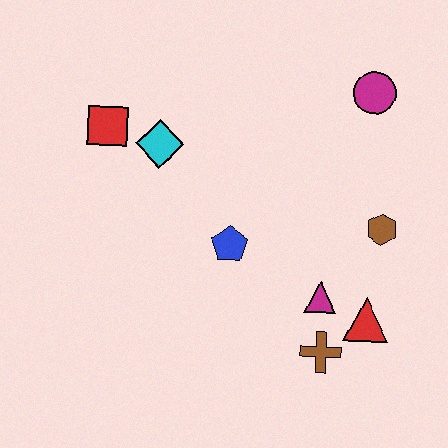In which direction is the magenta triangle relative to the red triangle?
The magenta triangle is to the left of the red triangle.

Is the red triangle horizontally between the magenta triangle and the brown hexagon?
Yes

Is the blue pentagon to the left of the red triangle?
Yes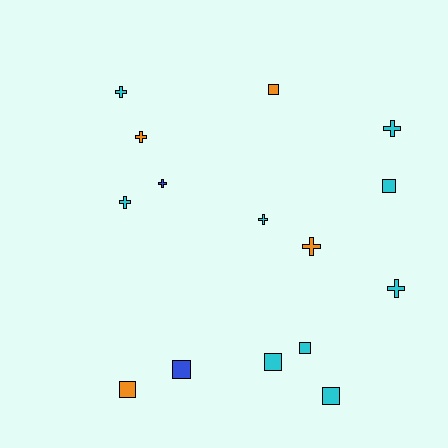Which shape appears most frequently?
Cross, with 8 objects.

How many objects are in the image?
There are 15 objects.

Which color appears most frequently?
Cyan, with 9 objects.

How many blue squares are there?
There is 1 blue square.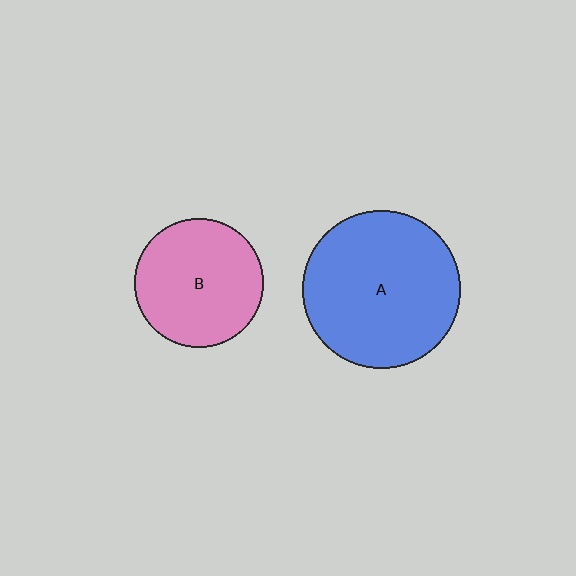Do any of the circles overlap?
No, none of the circles overlap.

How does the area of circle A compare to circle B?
Approximately 1.5 times.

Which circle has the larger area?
Circle A (blue).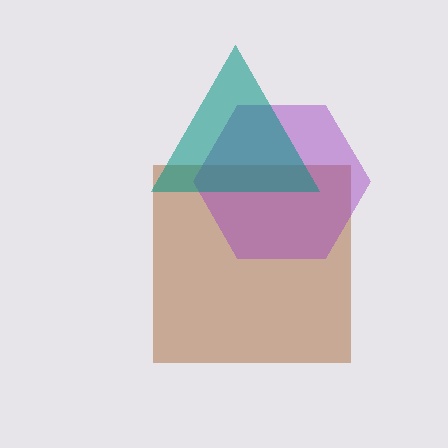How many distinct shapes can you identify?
There are 3 distinct shapes: a brown square, a purple hexagon, a teal triangle.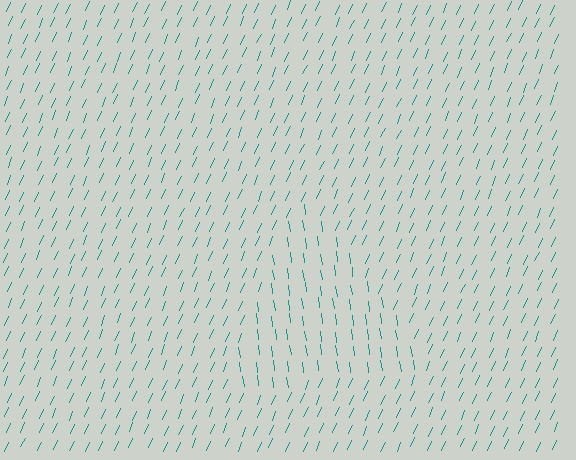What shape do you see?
I see a triangle.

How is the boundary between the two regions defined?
The boundary is defined purely by a change in line orientation (approximately 31 degrees difference). All lines are the same color and thickness.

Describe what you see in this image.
The image is filled with small teal line segments. A triangle region in the image has lines oriented differently from the surrounding lines, creating a visible texture boundary.